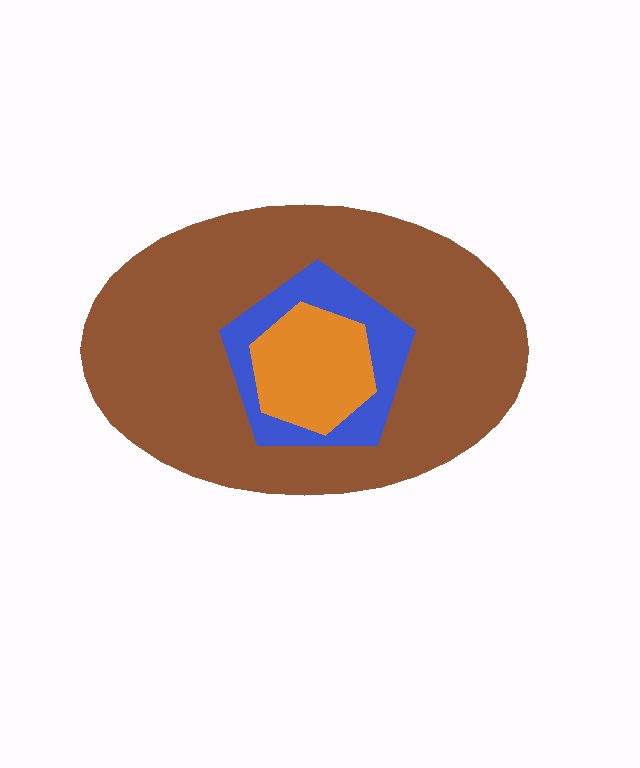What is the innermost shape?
The orange hexagon.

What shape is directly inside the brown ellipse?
The blue pentagon.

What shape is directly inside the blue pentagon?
The orange hexagon.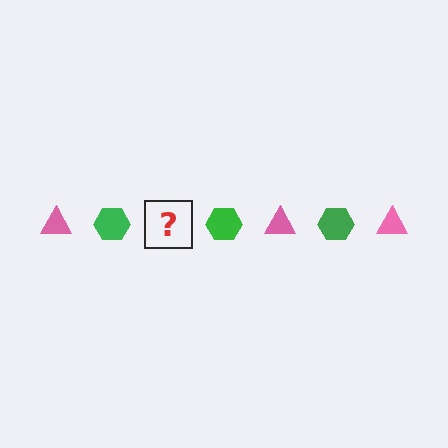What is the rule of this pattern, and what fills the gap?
The rule is that the pattern alternates between pink triangle and green hexagon. The gap should be filled with a pink triangle.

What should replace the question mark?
The question mark should be replaced with a pink triangle.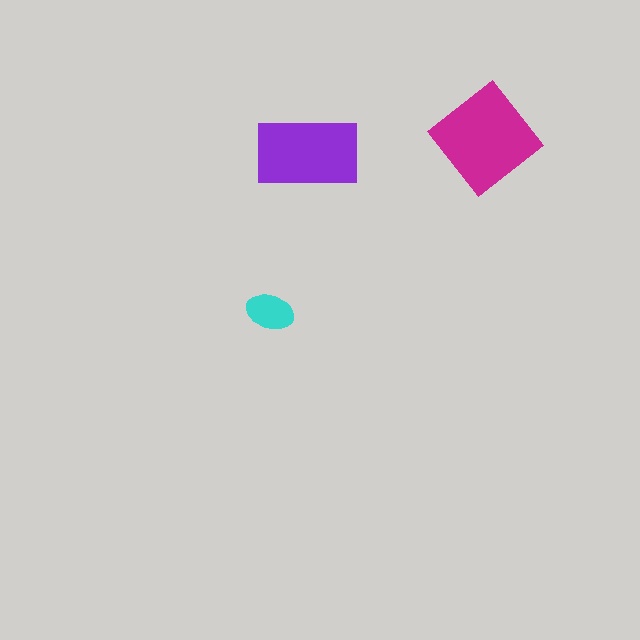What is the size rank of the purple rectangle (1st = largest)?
2nd.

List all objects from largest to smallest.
The magenta diamond, the purple rectangle, the cyan ellipse.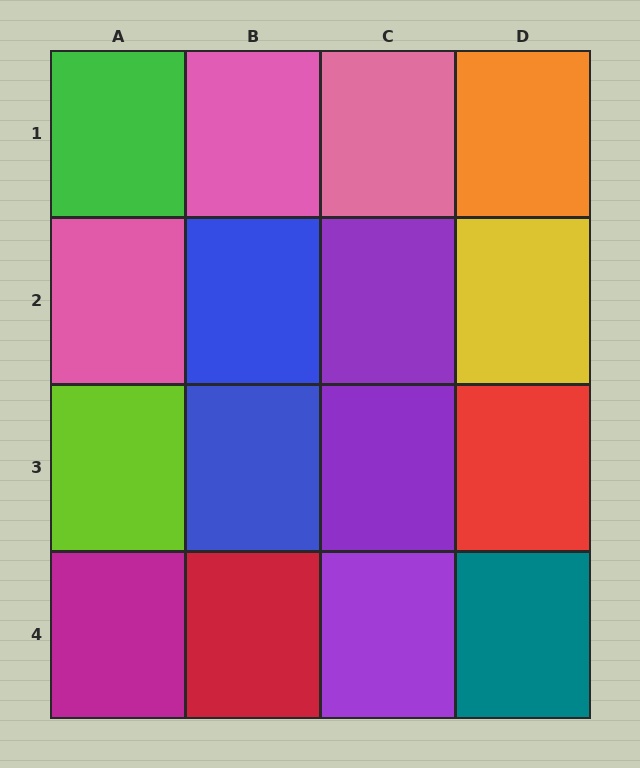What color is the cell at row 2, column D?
Yellow.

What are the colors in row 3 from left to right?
Lime, blue, purple, red.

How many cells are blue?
2 cells are blue.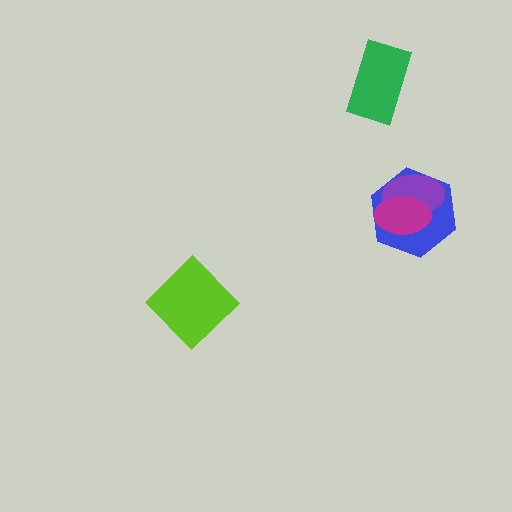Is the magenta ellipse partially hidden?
No, no other shape covers it.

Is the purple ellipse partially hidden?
Yes, it is partially covered by another shape.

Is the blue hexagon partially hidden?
Yes, it is partially covered by another shape.